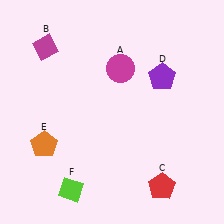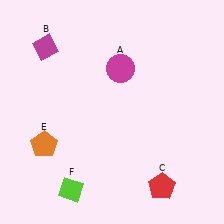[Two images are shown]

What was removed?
The purple pentagon (D) was removed in Image 2.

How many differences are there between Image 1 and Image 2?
There is 1 difference between the two images.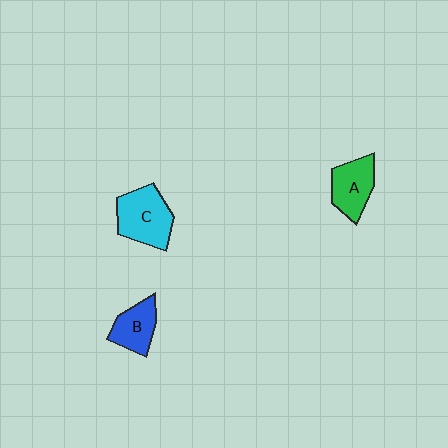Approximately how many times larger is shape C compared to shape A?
Approximately 1.3 times.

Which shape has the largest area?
Shape C (cyan).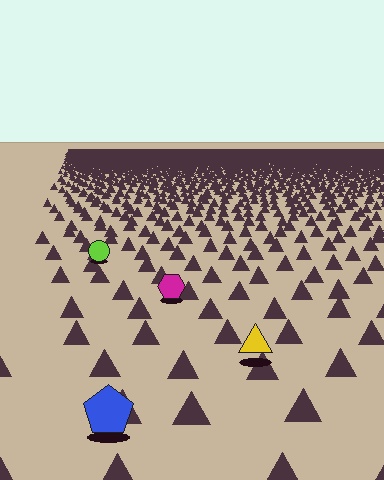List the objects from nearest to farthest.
From nearest to farthest: the blue pentagon, the yellow triangle, the magenta hexagon, the lime circle.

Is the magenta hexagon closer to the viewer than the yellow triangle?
No. The yellow triangle is closer — you can tell from the texture gradient: the ground texture is coarser near it.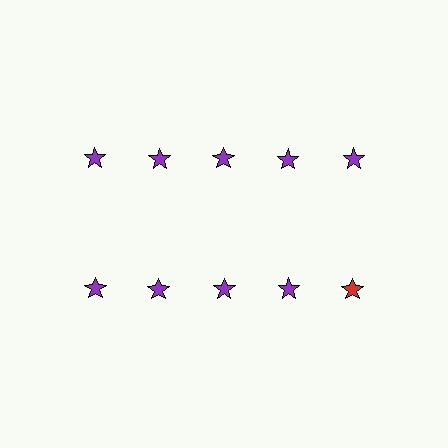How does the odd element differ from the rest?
It has a different color: red instead of purple.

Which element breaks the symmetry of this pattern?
The red star in the second row, rightmost column breaks the symmetry. All other shapes are purple stars.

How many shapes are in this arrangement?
There are 10 shapes arranged in a grid pattern.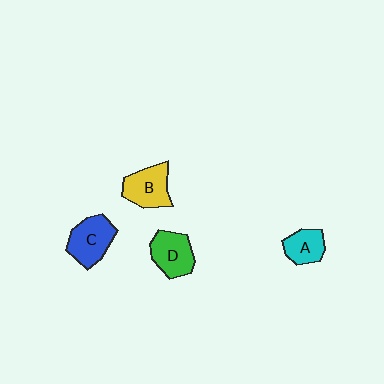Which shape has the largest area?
Shape C (blue).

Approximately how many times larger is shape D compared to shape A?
Approximately 1.3 times.